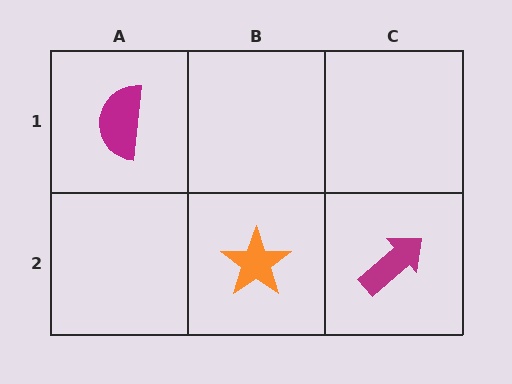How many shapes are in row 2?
2 shapes.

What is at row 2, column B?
An orange star.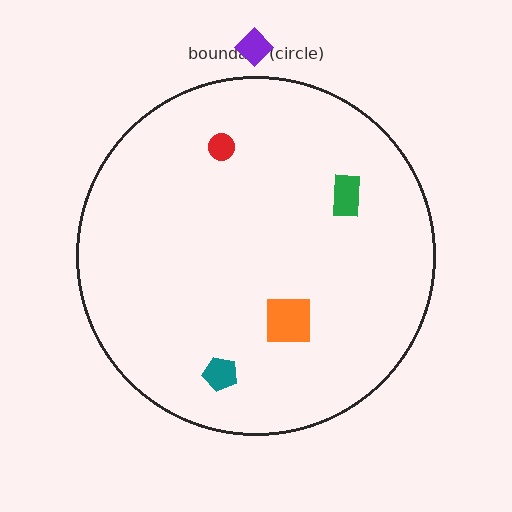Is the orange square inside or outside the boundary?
Inside.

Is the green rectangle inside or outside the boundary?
Inside.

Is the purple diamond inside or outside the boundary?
Outside.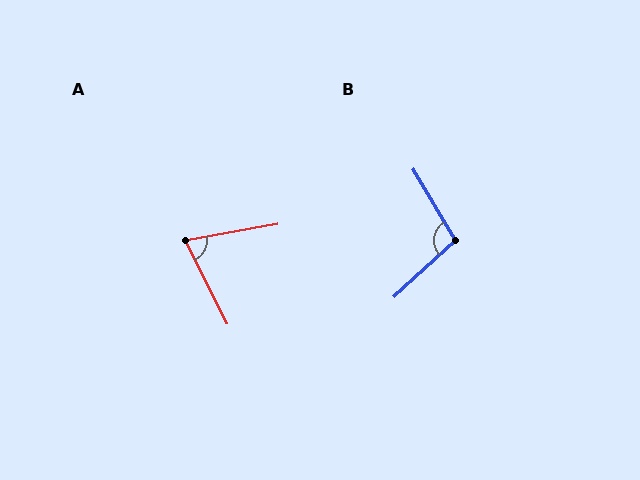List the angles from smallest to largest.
A (74°), B (101°).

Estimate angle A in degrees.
Approximately 74 degrees.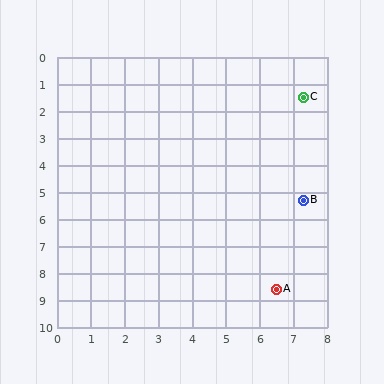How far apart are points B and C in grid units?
Points B and C are about 3.8 grid units apart.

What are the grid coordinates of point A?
Point A is at approximately (6.5, 8.6).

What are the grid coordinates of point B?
Point B is at approximately (7.3, 5.3).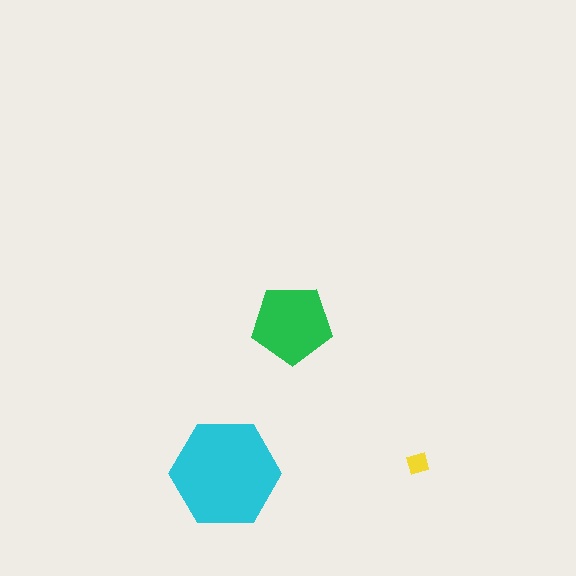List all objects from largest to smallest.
The cyan hexagon, the green pentagon, the yellow diamond.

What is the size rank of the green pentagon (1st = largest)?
2nd.